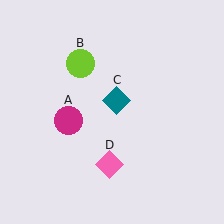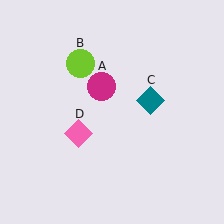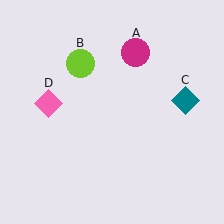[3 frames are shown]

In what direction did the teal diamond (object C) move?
The teal diamond (object C) moved right.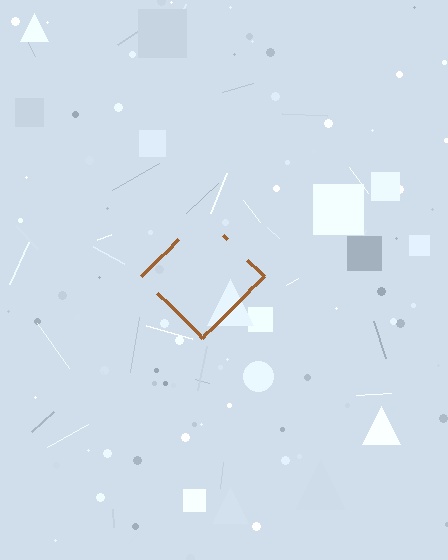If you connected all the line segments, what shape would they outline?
They would outline a diamond.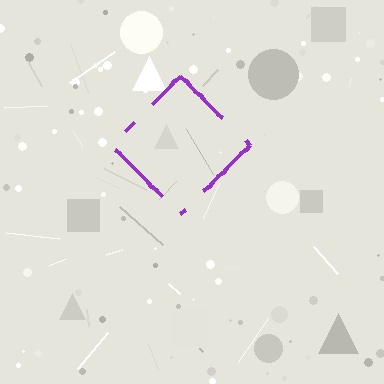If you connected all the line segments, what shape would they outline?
They would outline a diamond.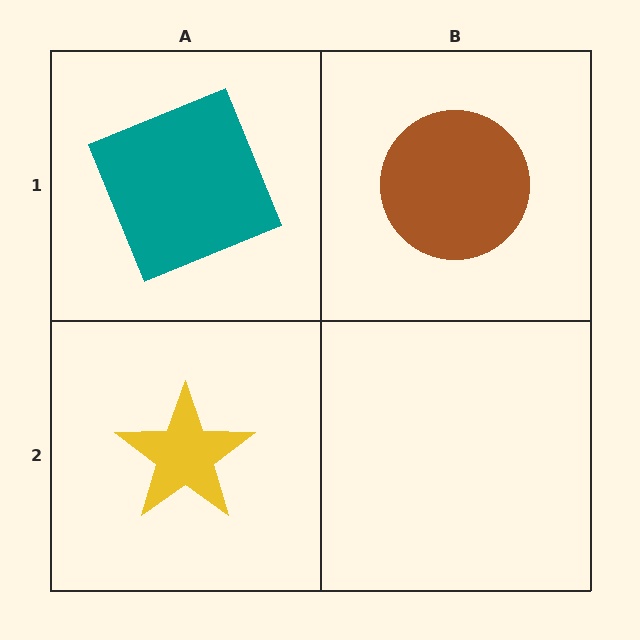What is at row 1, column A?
A teal square.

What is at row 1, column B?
A brown circle.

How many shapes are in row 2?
1 shape.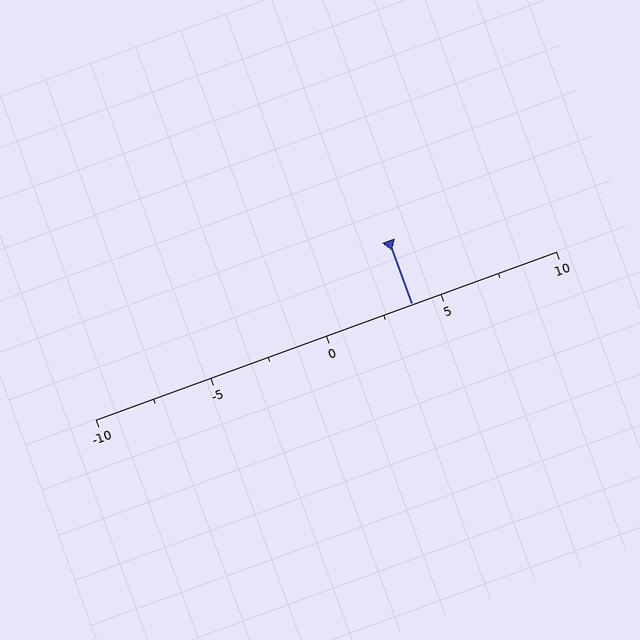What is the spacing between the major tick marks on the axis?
The major ticks are spaced 5 apart.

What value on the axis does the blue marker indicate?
The marker indicates approximately 3.8.